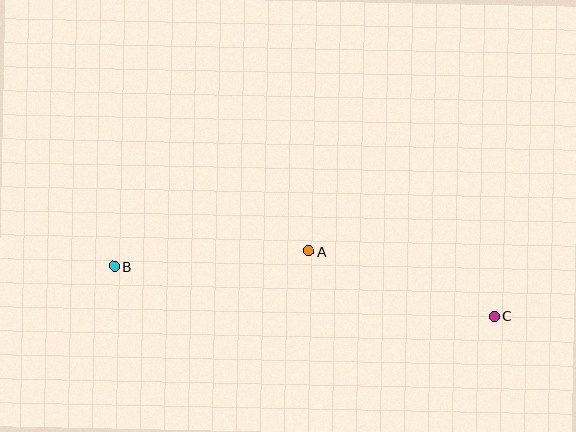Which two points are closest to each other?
Points A and B are closest to each other.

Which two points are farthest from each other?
Points B and C are farthest from each other.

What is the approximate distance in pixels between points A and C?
The distance between A and C is approximately 196 pixels.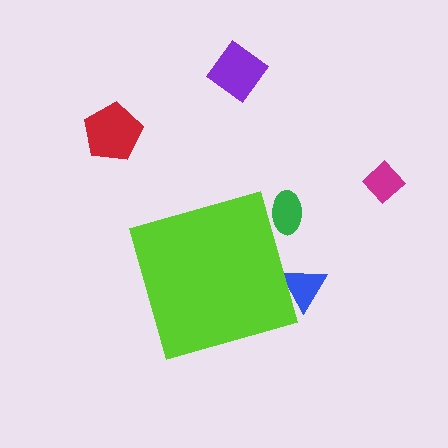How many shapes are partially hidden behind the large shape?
2 shapes are partially hidden.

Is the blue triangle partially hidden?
Yes, the blue triangle is partially hidden behind the lime diamond.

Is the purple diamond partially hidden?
No, the purple diamond is fully visible.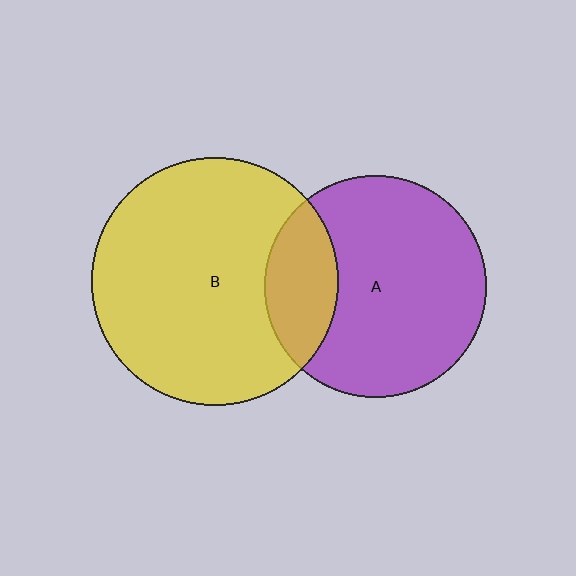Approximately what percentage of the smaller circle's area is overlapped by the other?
Approximately 25%.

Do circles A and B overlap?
Yes.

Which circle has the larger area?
Circle B (yellow).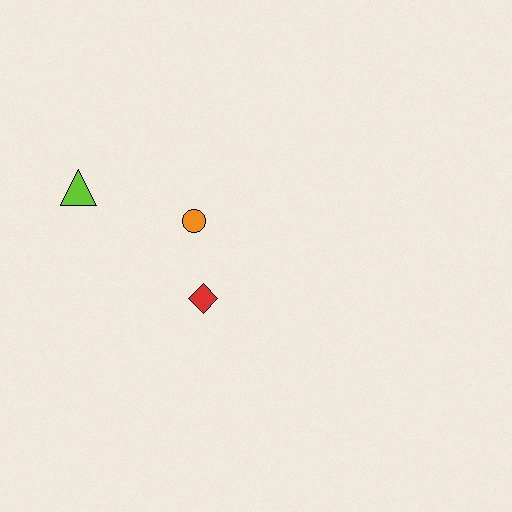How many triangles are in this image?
There is 1 triangle.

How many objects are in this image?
There are 3 objects.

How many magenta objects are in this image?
There are no magenta objects.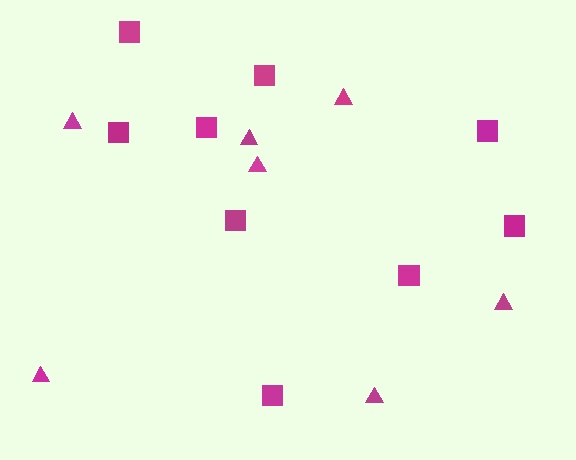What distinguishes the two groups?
There are 2 groups: one group of squares (9) and one group of triangles (7).